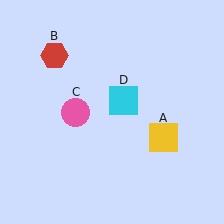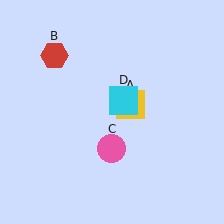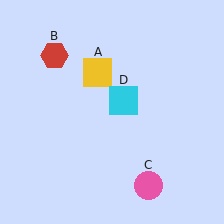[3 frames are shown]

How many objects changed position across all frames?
2 objects changed position: yellow square (object A), pink circle (object C).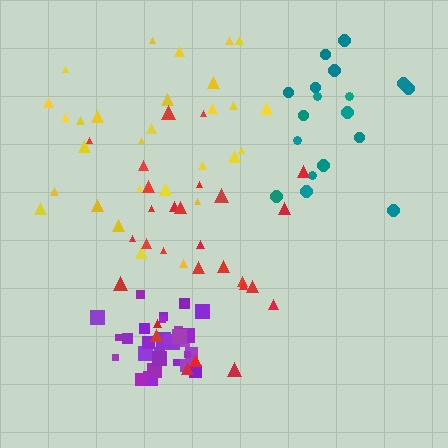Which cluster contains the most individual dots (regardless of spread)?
Purple (31).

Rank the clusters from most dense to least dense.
purple, teal, yellow, red.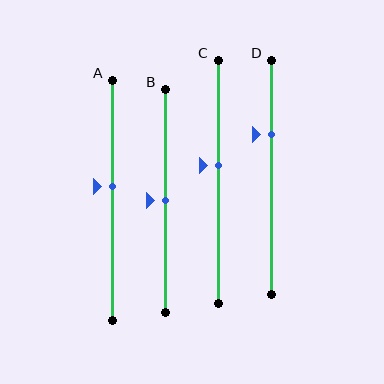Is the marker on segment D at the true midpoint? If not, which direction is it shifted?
No, the marker on segment D is shifted upward by about 18% of the segment length.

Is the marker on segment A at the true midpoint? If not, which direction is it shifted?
No, the marker on segment A is shifted upward by about 6% of the segment length.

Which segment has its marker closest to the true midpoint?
Segment B has its marker closest to the true midpoint.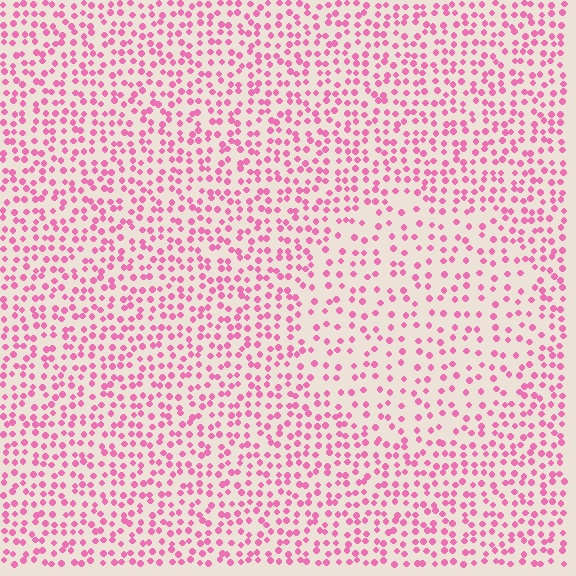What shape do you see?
I see a circle.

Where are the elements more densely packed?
The elements are more densely packed outside the circle boundary.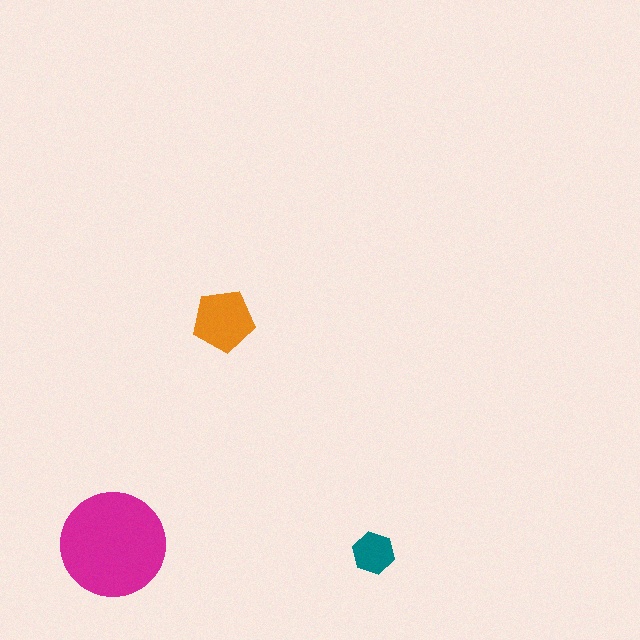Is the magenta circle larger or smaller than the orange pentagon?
Larger.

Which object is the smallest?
The teal hexagon.